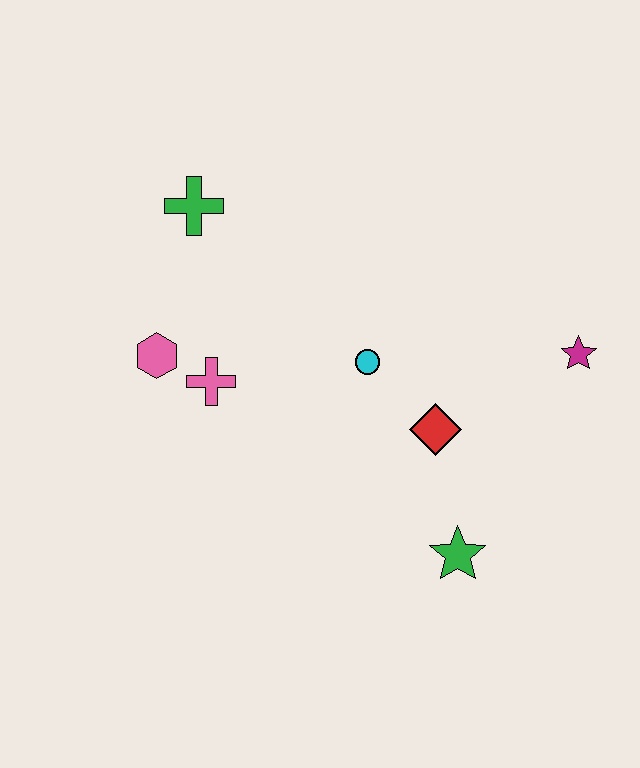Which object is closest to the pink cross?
The pink hexagon is closest to the pink cross.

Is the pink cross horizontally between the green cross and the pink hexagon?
No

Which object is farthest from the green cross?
The green star is farthest from the green cross.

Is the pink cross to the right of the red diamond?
No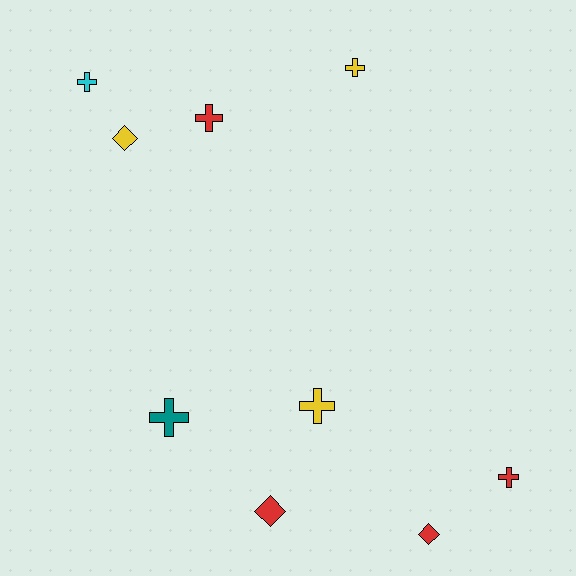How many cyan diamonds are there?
There are no cyan diamonds.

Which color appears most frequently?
Red, with 4 objects.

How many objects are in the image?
There are 9 objects.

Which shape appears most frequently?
Cross, with 6 objects.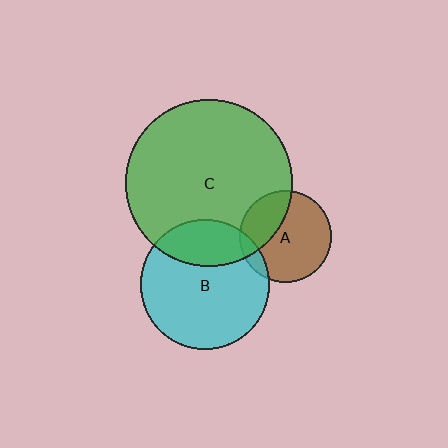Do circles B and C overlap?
Yes.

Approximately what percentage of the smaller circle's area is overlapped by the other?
Approximately 25%.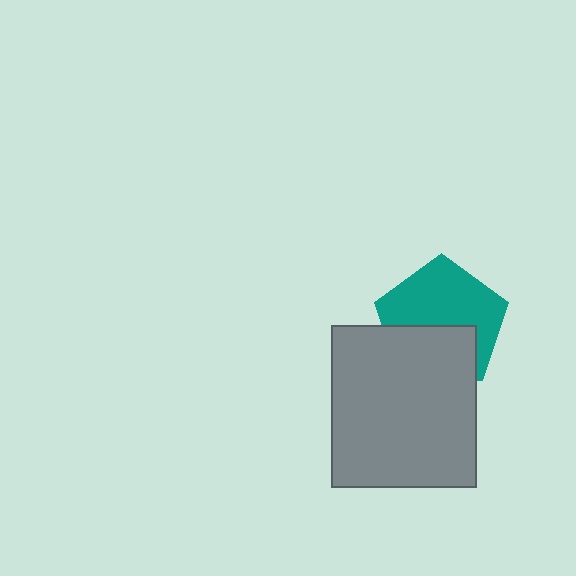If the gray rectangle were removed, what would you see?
You would see the complete teal pentagon.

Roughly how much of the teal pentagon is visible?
About half of it is visible (roughly 59%).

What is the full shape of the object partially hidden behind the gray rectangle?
The partially hidden object is a teal pentagon.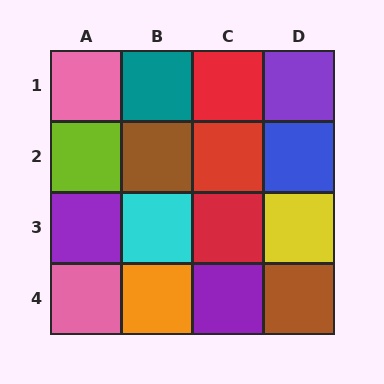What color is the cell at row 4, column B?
Orange.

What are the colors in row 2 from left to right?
Lime, brown, red, blue.